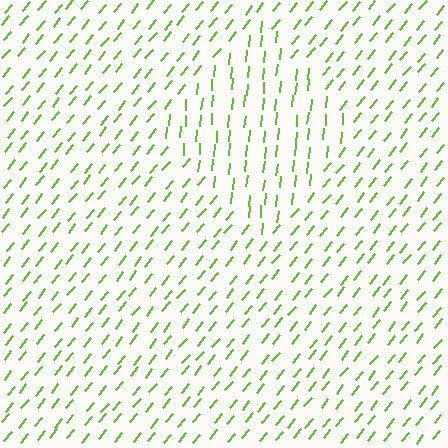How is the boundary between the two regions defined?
The boundary is defined purely by a change in line orientation (approximately 34 degrees difference). All lines are the same color and thickness.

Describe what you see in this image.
The image is filled with small lime line segments. A diamond region in the image has lines oriented differently from the surrounding lines, creating a visible texture boundary.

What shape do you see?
I see a diamond.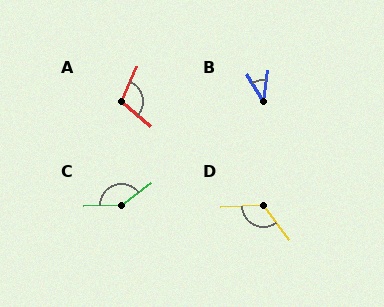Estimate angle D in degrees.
Approximately 124 degrees.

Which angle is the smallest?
B, at approximately 39 degrees.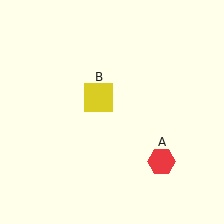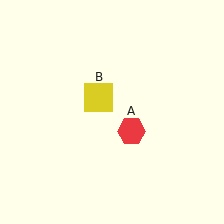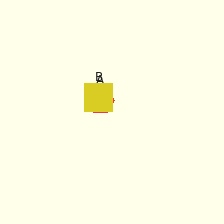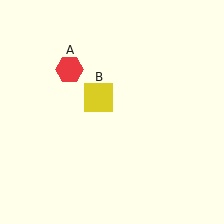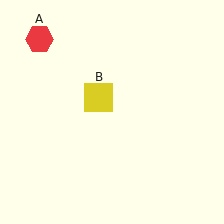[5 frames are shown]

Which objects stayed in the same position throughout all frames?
Yellow square (object B) remained stationary.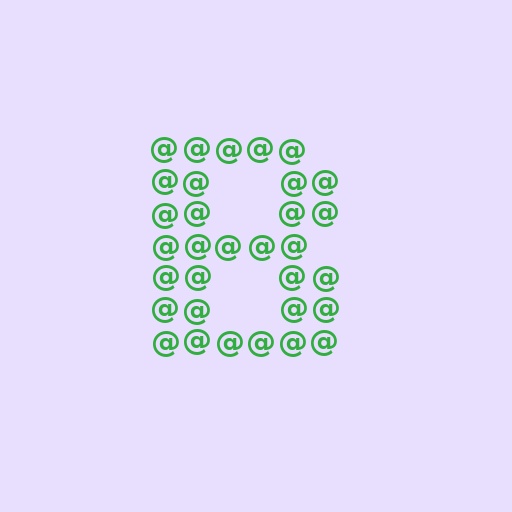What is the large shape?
The large shape is the letter B.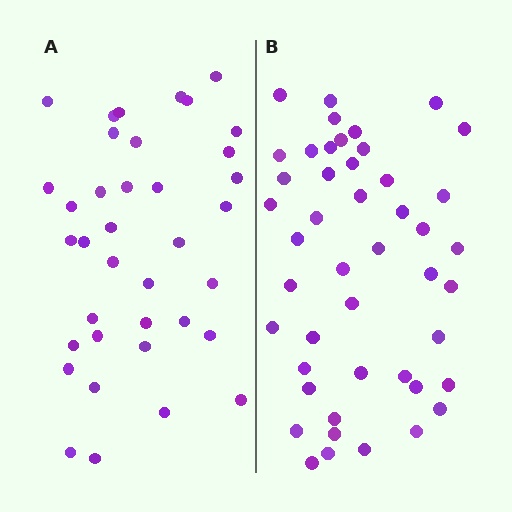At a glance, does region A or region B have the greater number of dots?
Region B (the right region) has more dots.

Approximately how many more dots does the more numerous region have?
Region B has roughly 8 or so more dots than region A.